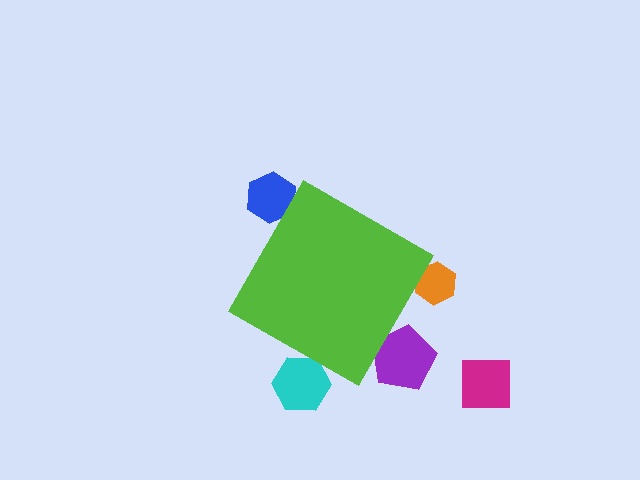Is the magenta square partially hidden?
No, the magenta square is fully visible.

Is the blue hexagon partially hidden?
Yes, the blue hexagon is partially hidden behind the lime diamond.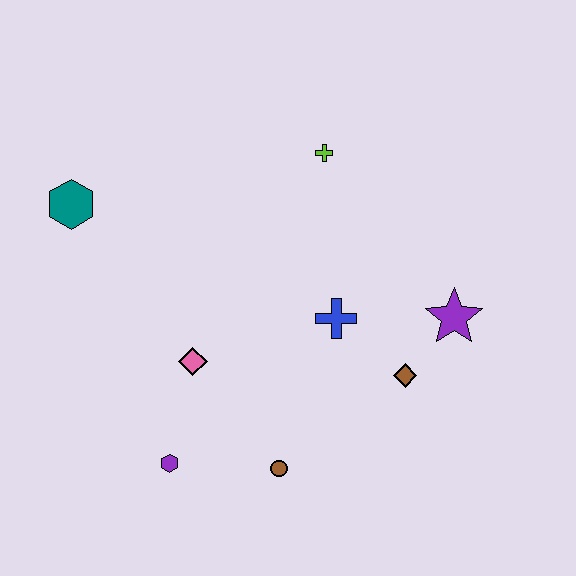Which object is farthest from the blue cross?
The teal hexagon is farthest from the blue cross.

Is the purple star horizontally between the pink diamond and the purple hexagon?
No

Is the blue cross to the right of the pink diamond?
Yes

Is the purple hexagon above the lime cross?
No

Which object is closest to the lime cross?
The blue cross is closest to the lime cross.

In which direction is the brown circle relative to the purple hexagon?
The brown circle is to the right of the purple hexagon.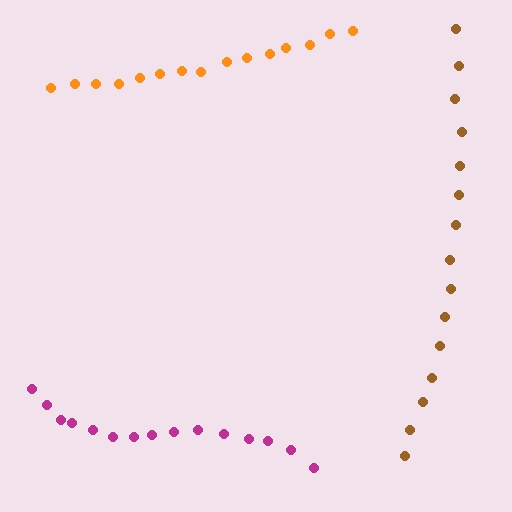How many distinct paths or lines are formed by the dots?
There are 3 distinct paths.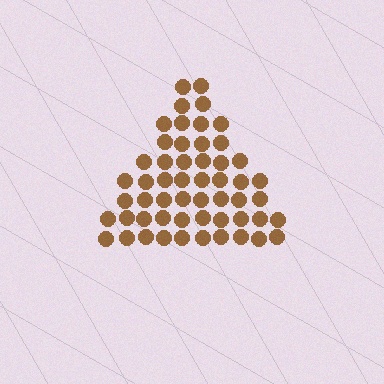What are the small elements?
The small elements are circles.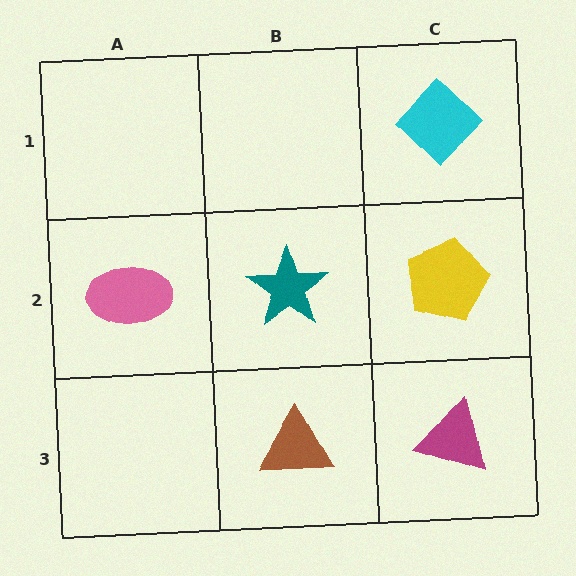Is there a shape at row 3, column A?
No, that cell is empty.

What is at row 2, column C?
A yellow pentagon.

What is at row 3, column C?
A magenta triangle.